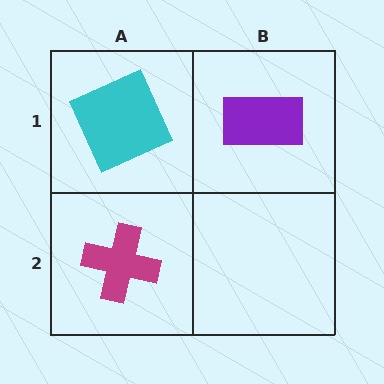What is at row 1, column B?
A purple rectangle.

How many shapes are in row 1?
2 shapes.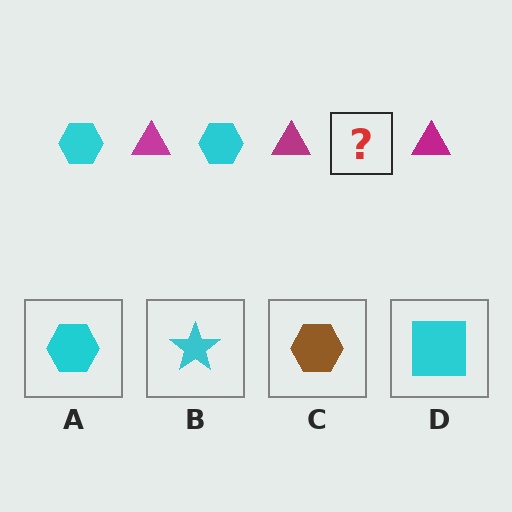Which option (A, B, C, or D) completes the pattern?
A.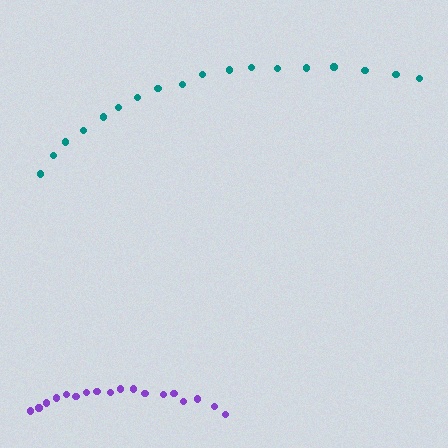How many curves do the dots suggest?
There are 2 distinct paths.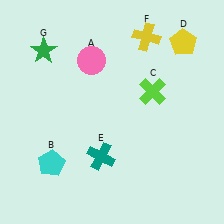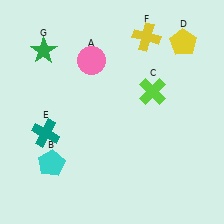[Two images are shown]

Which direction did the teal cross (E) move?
The teal cross (E) moved left.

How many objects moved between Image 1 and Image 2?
1 object moved between the two images.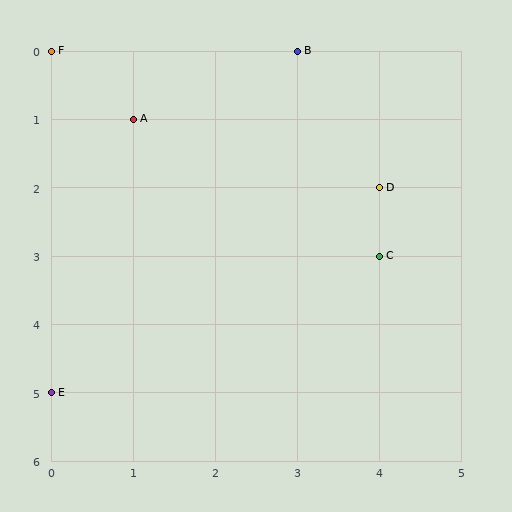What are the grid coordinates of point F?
Point F is at grid coordinates (0, 0).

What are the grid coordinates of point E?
Point E is at grid coordinates (0, 5).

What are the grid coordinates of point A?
Point A is at grid coordinates (1, 1).